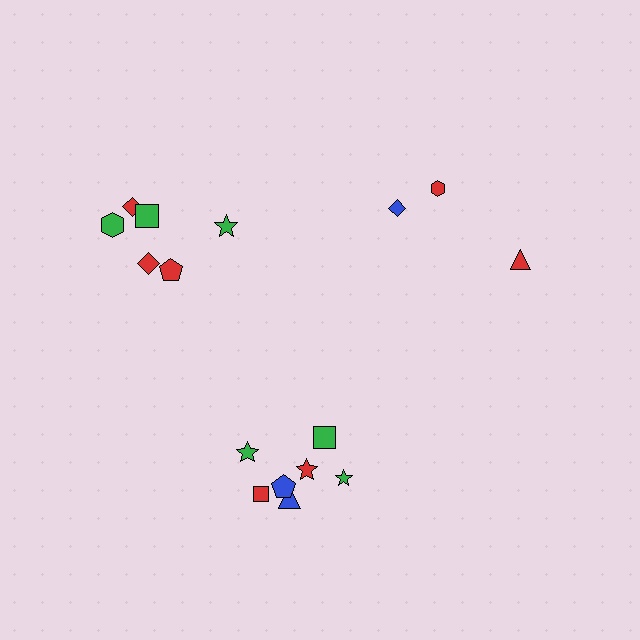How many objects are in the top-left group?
There are 6 objects.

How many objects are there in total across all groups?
There are 16 objects.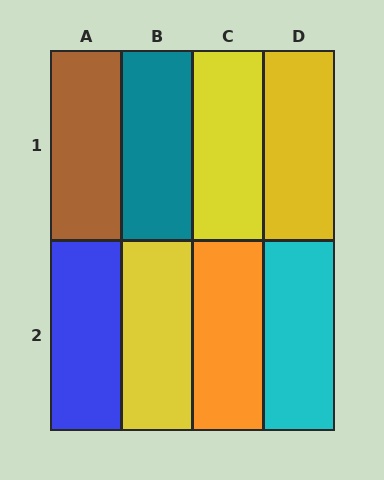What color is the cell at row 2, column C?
Orange.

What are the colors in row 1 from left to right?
Brown, teal, yellow, yellow.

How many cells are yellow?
3 cells are yellow.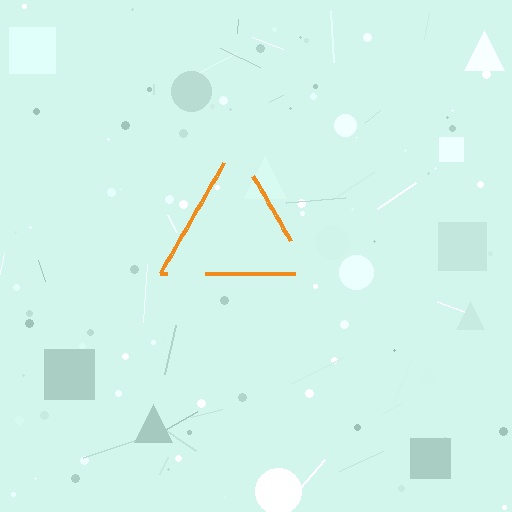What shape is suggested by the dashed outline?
The dashed outline suggests a triangle.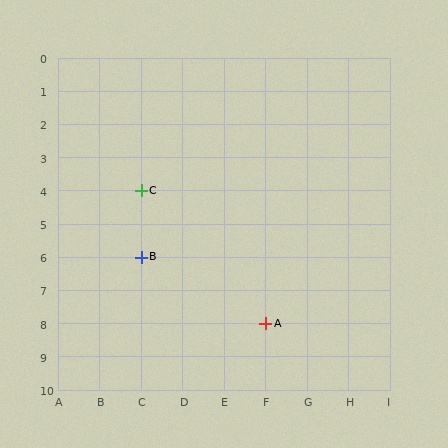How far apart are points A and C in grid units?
Points A and C are 3 columns and 4 rows apart (about 5.0 grid units diagonally).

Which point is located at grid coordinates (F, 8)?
Point A is at (F, 8).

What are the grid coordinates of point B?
Point B is at grid coordinates (C, 6).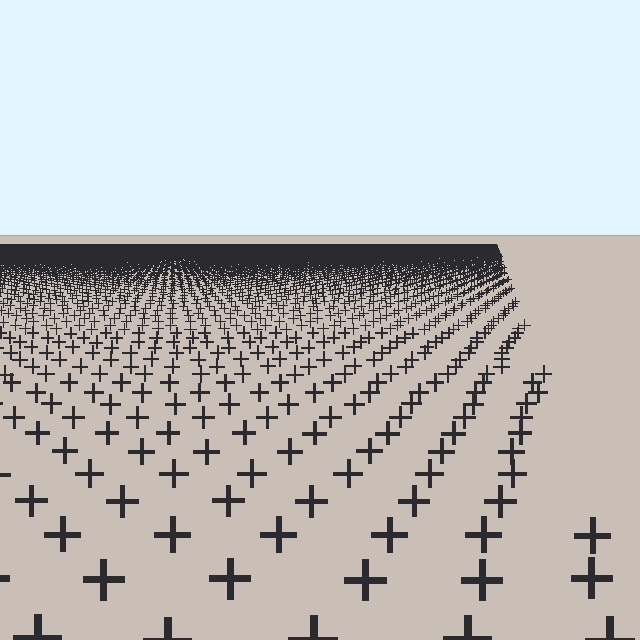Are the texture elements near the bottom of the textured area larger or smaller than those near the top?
Larger. Near the bottom, elements are closer to the viewer and appear at a bigger on-screen size.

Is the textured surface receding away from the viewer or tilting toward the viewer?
The surface is receding away from the viewer. Texture elements get smaller and denser toward the top.